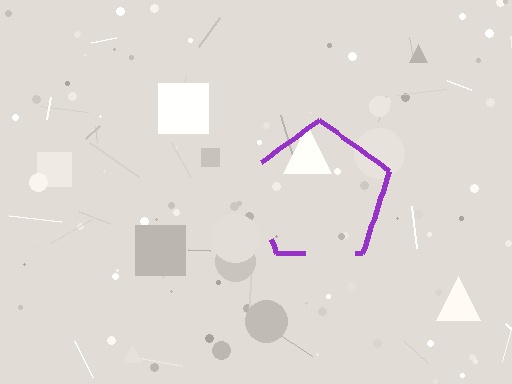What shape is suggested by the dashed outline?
The dashed outline suggests a pentagon.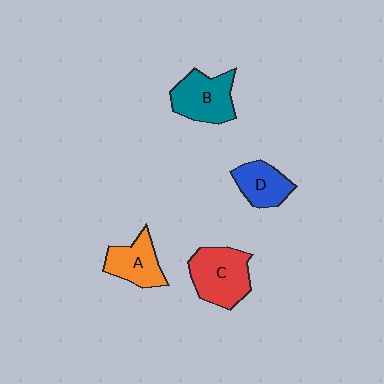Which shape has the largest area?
Shape C (red).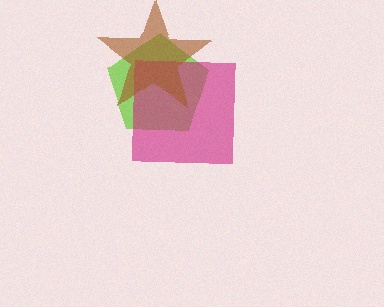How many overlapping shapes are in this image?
There are 3 overlapping shapes in the image.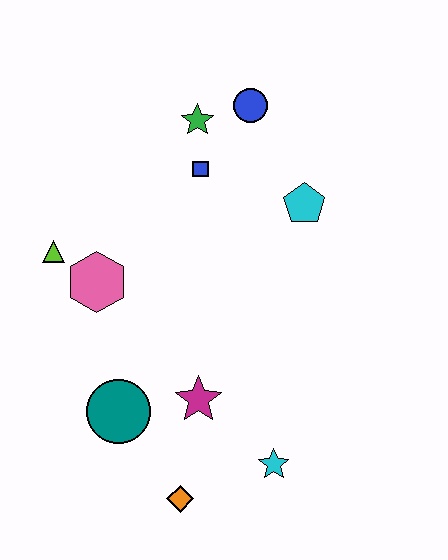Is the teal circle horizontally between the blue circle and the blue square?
No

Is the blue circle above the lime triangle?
Yes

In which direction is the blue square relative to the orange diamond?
The blue square is above the orange diamond.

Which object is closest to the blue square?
The green star is closest to the blue square.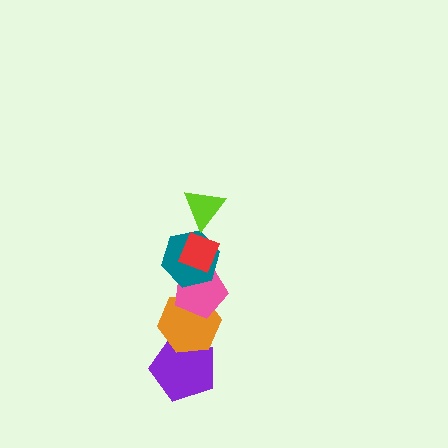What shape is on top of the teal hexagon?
The red diamond is on top of the teal hexagon.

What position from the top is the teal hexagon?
The teal hexagon is 3rd from the top.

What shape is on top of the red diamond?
The lime triangle is on top of the red diamond.